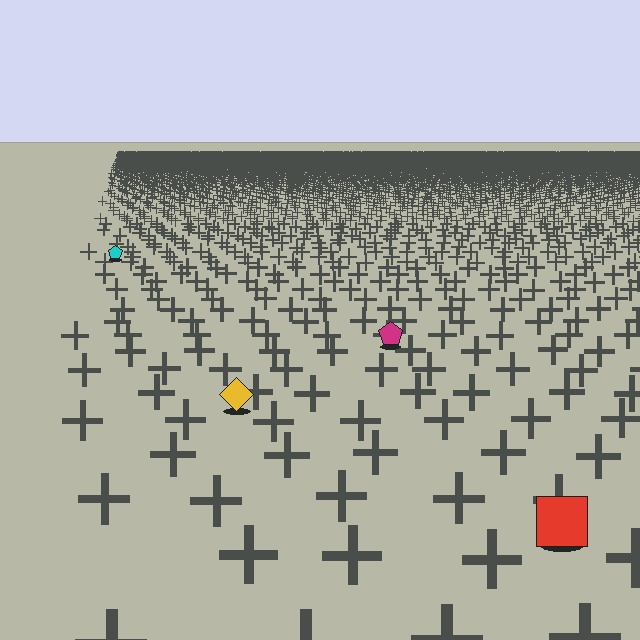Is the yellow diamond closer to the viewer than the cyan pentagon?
Yes. The yellow diamond is closer — you can tell from the texture gradient: the ground texture is coarser near it.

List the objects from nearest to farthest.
From nearest to farthest: the red square, the yellow diamond, the magenta pentagon, the cyan pentagon.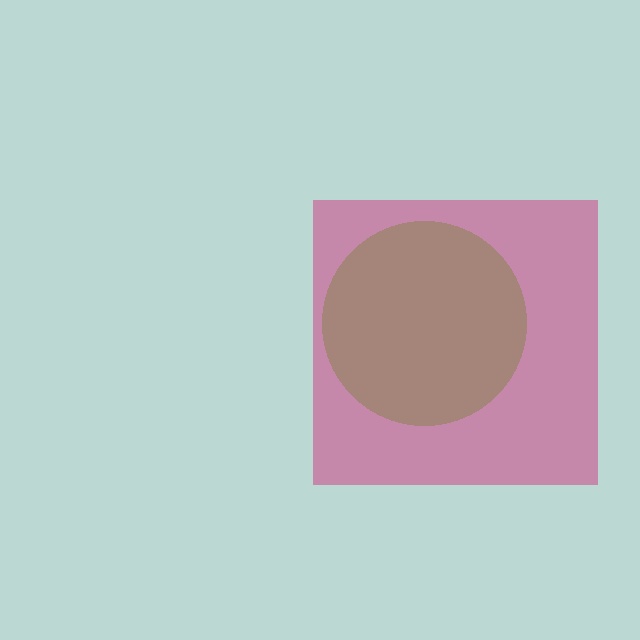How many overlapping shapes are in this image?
There are 2 overlapping shapes in the image.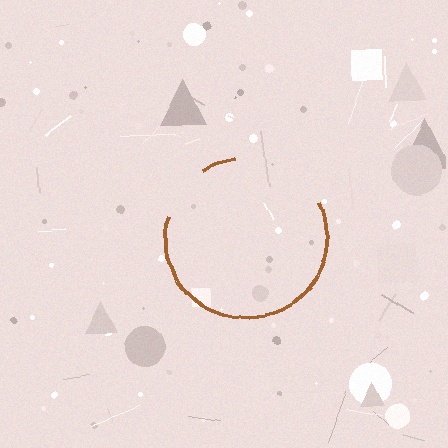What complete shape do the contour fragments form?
The contour fragments form a circle.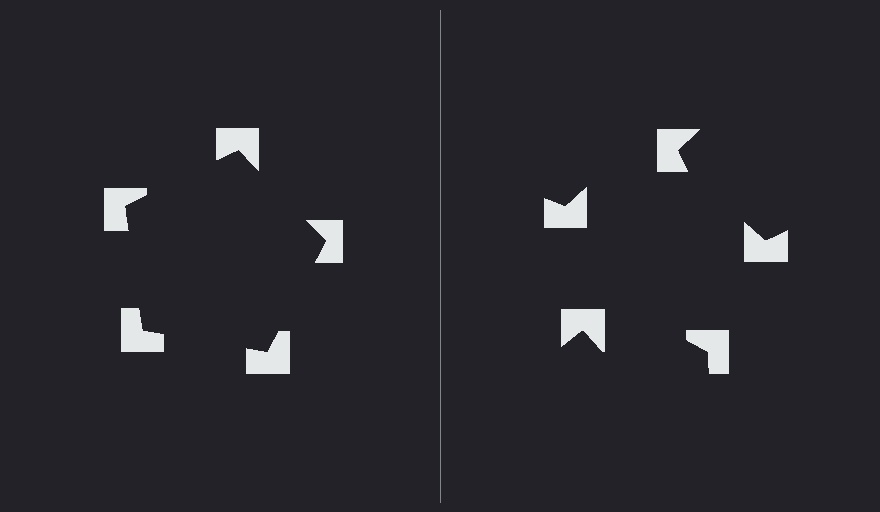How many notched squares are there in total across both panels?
10 — 5 on each side.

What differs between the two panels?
The notched squares are positioned identically on both sides; only the wedge orientations differ. On the left they align to a pentagon; on the right they are misaligned.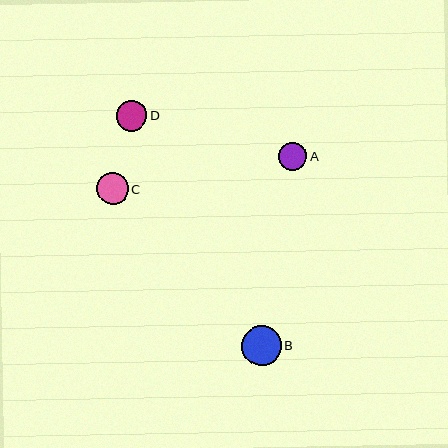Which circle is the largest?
Circle B is the largest with a size of approximately 40 pixels.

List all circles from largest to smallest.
From largest to smallest: B, C, D, A.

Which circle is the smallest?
Circle A is the smallest with a size of approximately 28 pixels.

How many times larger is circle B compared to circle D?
Circle B is approximately 1.3 times the size of circle D.